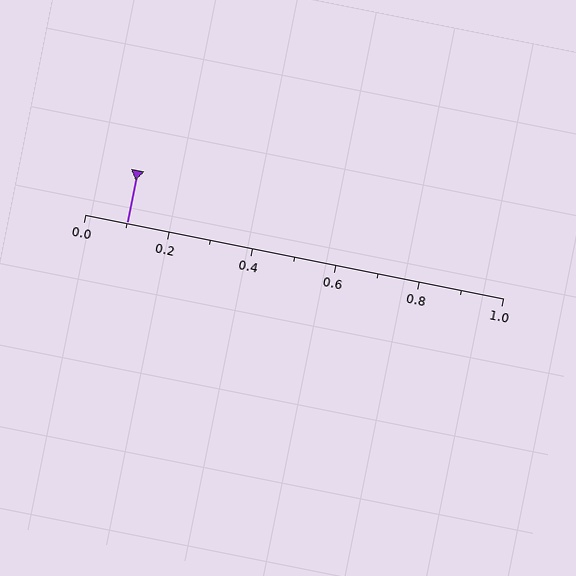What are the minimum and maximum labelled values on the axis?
The axis runs from 0.0 to 1.0.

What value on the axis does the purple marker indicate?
The marker indicates approximately 0.1.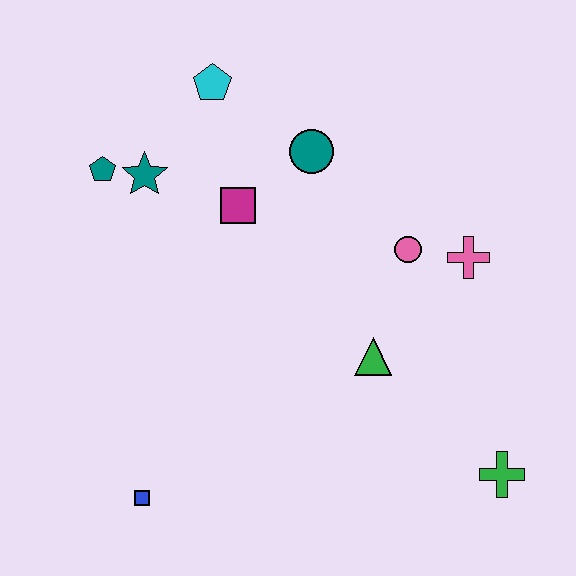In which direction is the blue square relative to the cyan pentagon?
The blue square is below the cyan pentagon.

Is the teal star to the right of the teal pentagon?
Yes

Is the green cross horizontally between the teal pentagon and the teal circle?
No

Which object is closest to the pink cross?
The pink circle is closest to the pink cross.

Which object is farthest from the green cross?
The teal pentagon is farthest from the green cross.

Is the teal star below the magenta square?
No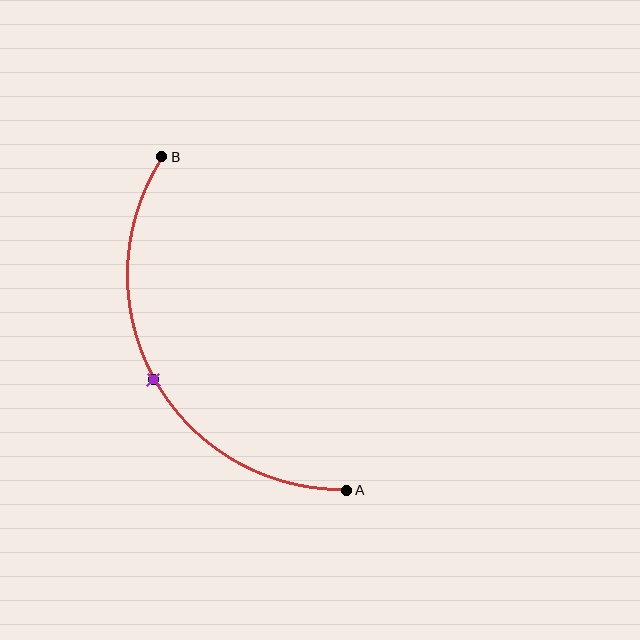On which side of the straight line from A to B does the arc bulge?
The arc bulges to the left of the straight line connecting A and B.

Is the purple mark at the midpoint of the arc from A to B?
Yes. The purple mark lies on the arc at equal arc-length from both A and B — it is the arc midpoint.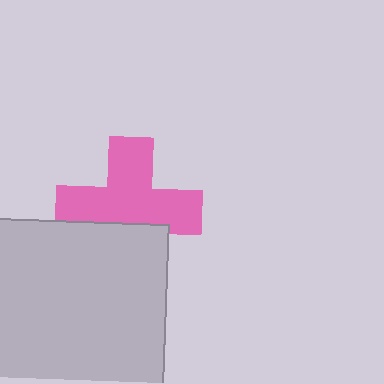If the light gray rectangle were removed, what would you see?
You would see the complete pink cross.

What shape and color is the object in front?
The object in front is a light gray rectangle.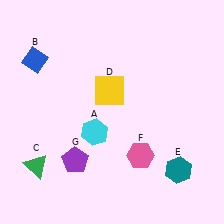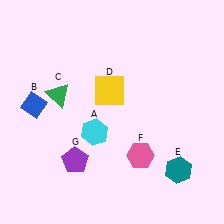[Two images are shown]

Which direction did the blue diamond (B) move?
The blue diamond (B) moved down.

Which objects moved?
The objects that moved are: the blue diamond (B), the green triangle (C).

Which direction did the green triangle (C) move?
The green triangle (C) moved up.